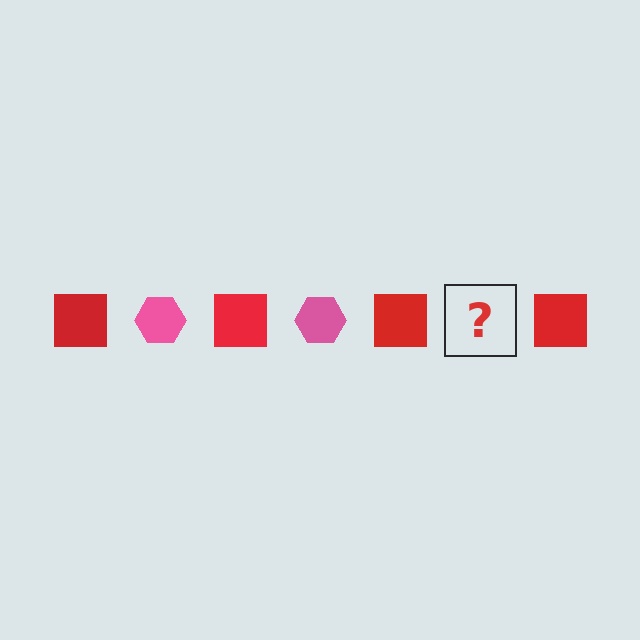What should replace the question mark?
The question mark should be replaced with a pink hexagon.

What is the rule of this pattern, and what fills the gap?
The rule is that the pattern alternates between red square and pink hexagon. The gap should be filled with a pink hexagon.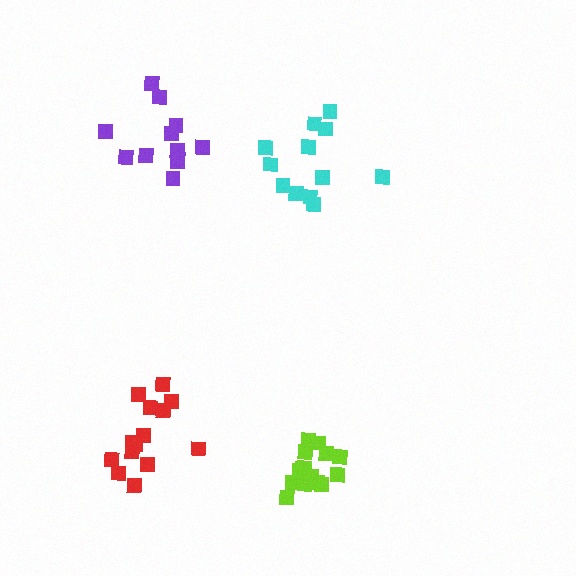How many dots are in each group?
Group 1: 12 dots, Group 2: 14 dots, Group 3: 12 dots, Group 4: 17 dots (55 total).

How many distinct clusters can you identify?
There are 4 distinct clusters.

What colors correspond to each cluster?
The clusters are colored: cyan, red, purple, lime.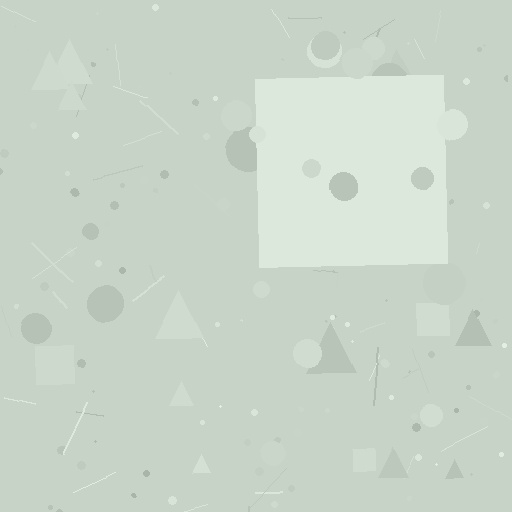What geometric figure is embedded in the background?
A square is embedded in the background.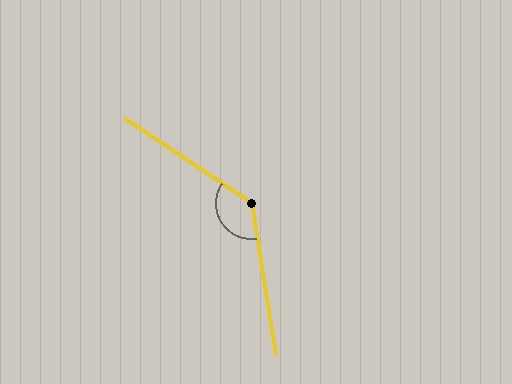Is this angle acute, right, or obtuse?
It is obtuse.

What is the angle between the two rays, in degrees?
Approximately 133 degrees.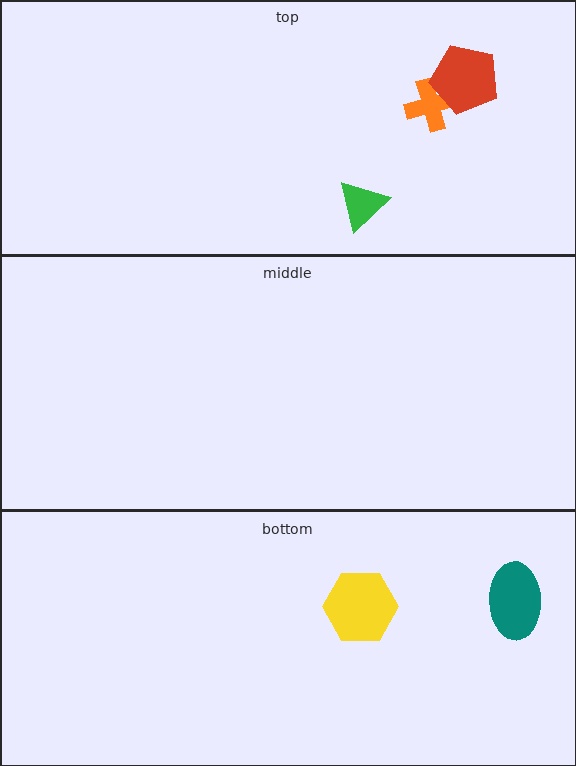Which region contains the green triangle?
The top region.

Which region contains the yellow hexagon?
The bottom region.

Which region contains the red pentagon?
The top region.